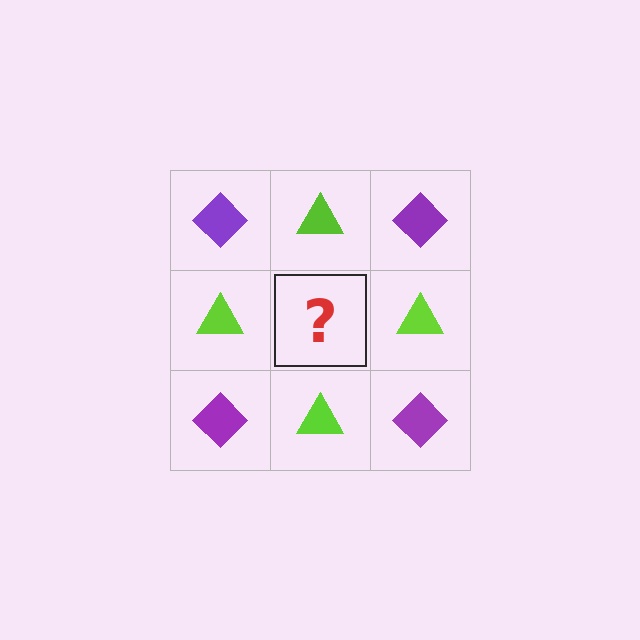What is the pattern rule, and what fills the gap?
The rule is that it alternates purple diamond and lime triangle in a checkerboard pattern. The gap should be filled with a purple diamond.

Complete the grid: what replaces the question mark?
The question mark should be replaced with a purple diamond.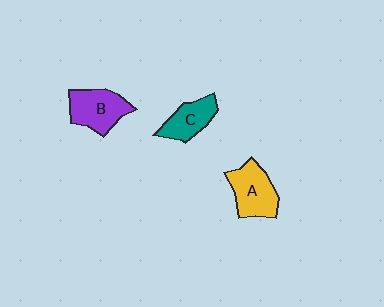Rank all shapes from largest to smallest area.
From largest to smallest: A (yellow), B (purple), C (teal).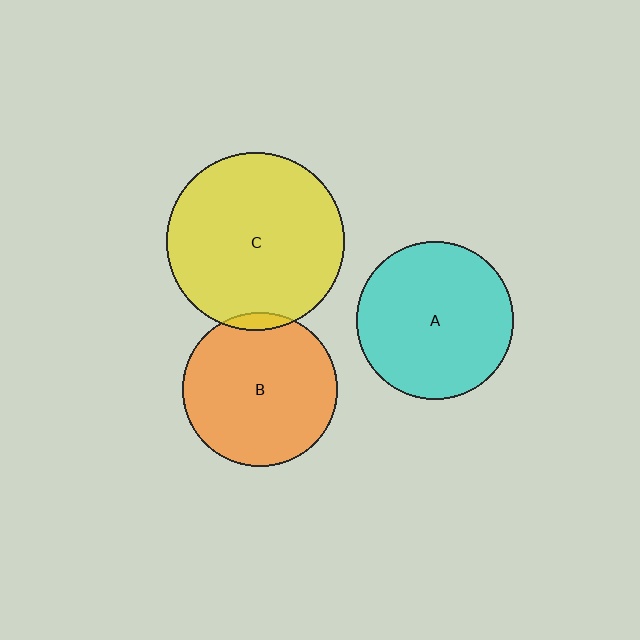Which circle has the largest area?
Circle C (yellow).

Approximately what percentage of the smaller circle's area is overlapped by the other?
Approximately 5%.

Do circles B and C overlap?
Yes.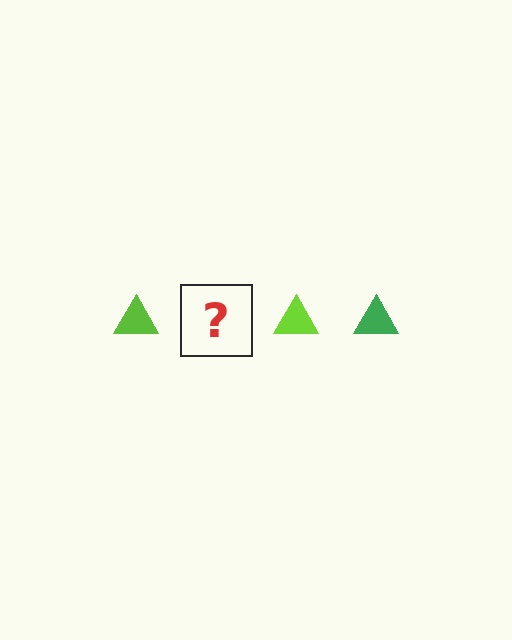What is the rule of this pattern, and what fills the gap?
The rule is that the pattern cycles through lime, green triangles. The gap should be filled with a green triangle.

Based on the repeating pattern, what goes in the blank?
The blank should be a green triangle.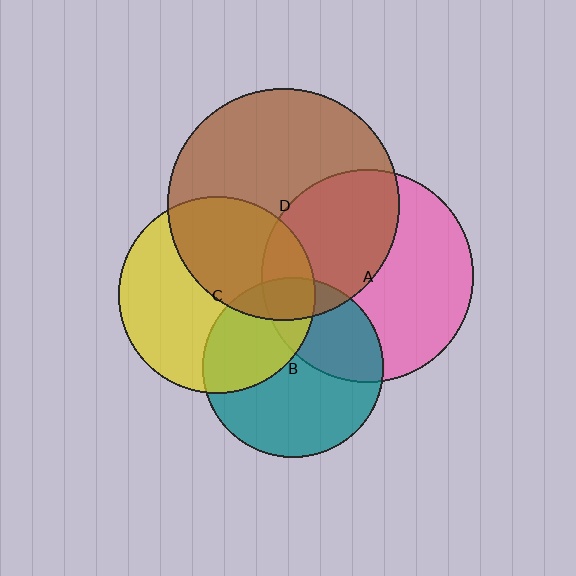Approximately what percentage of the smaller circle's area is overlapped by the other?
Approximately 15%.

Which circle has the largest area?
Circle D (brown).